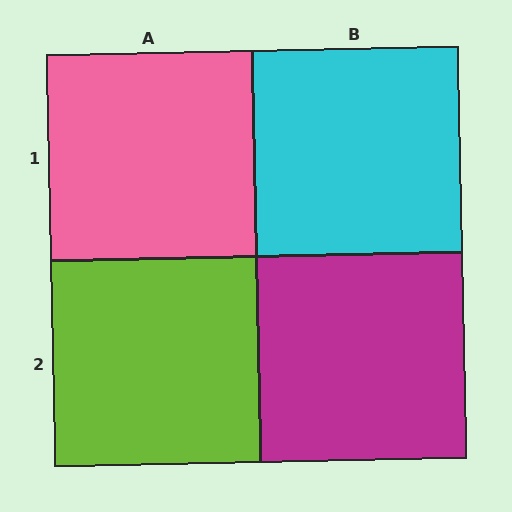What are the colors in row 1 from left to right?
Pink, cyan.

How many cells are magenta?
1 cell is magenta.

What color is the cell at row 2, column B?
Magenta.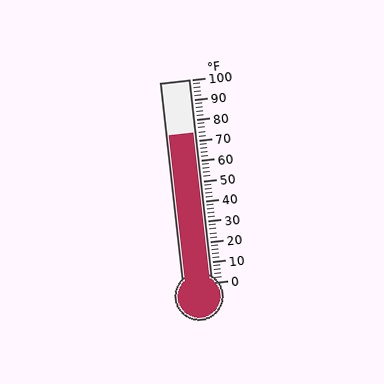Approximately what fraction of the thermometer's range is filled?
The thermometer is filled to approximately 75% of its range.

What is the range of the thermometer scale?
The thermometer scale ranges from 0°F to 100°F.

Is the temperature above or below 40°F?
The temperature is above 40°F.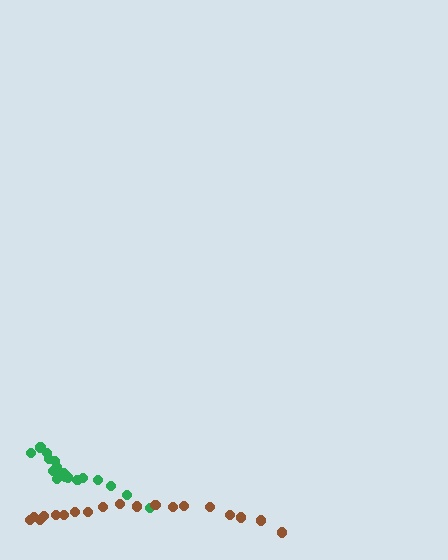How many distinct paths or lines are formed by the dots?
There are 2 distinct paths.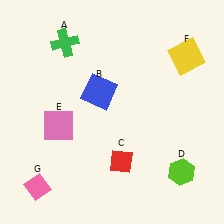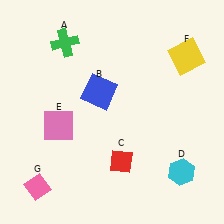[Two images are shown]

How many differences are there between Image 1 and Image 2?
There is 1 difference between the two images.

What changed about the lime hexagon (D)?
In Image 1, D is lime. In Image 2, it changed to cyan.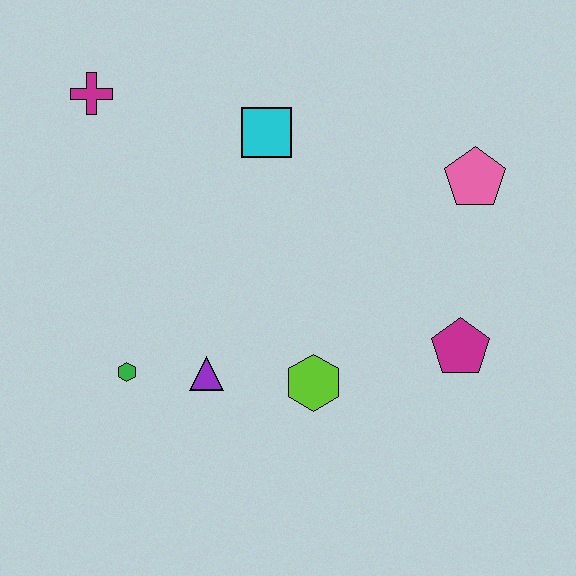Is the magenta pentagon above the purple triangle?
Yes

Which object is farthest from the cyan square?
The magenta pentagon is farthest from the cyan square.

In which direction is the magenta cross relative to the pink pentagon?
The magenta cross is to the left of the pink pentagon.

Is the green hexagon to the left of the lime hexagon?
Yes